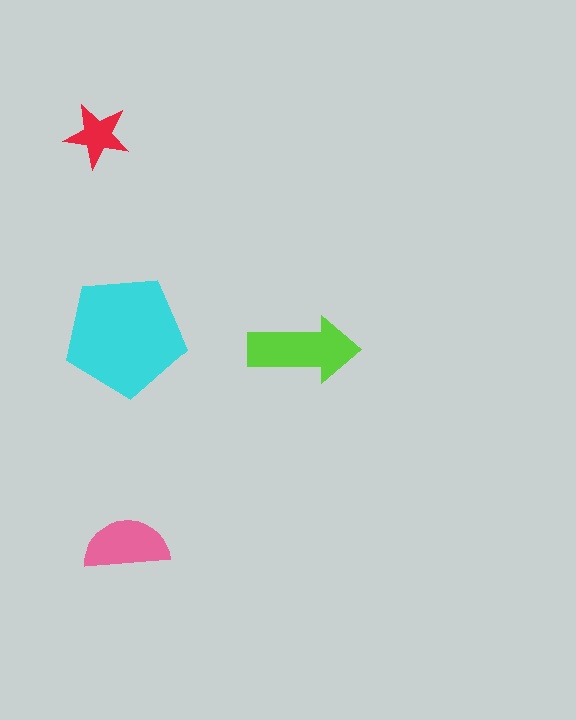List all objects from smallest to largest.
The red star, the pink semicircle, the lime arrow, the cyan pentagon.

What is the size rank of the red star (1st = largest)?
4th.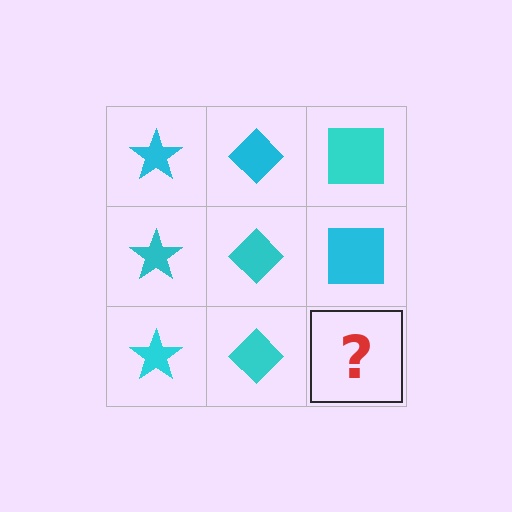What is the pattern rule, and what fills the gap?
The rule is that each column has a consistent shape. The gap should be filled with a cyan square.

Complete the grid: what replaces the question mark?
The question mark should be replaced with a cyan square.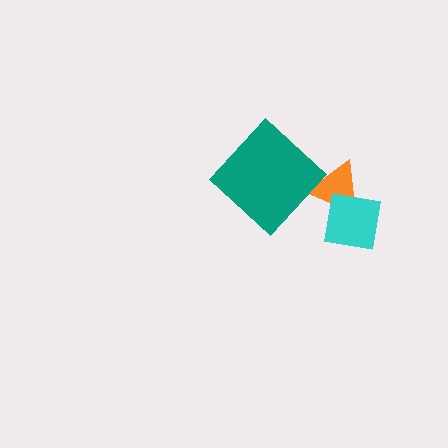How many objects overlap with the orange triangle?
1 object overlaps with the orange triangle.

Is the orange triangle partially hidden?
Yes, it is partially covered by another shape.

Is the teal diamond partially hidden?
No, no other shape covers it.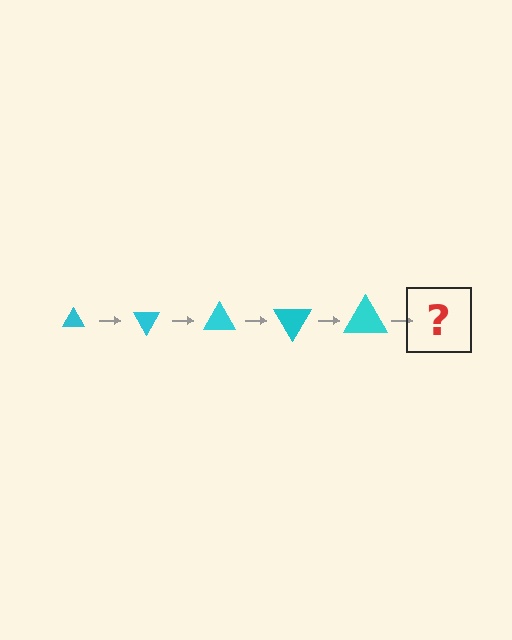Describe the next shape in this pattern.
It should be a triangle, larger than the previous one and rotated 300 degrees from the start.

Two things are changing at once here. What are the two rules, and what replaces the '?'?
The two rules are that the triangle grows larger each step and it rotates 60 degrees each step. The '?' should be a triangle, larger than the previous one and rotated 300 degrees from the start.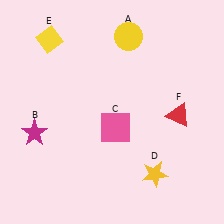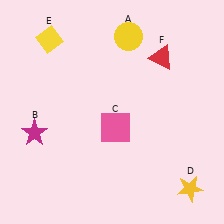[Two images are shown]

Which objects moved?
The objects that moved are: the yellow star (D), the red triangle (F).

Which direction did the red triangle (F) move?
The red triangle (F) moved up.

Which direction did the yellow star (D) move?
The yellow star (D) moved right.